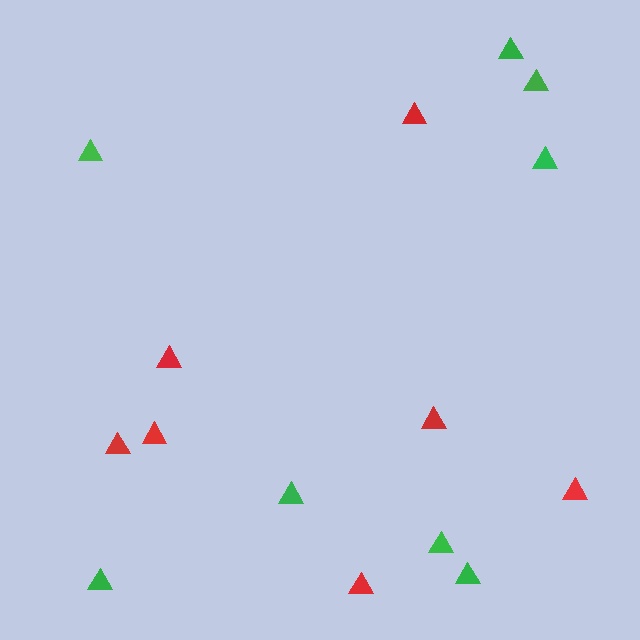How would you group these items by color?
There are 2 groups: one group of green triangles (8) and one group of red triangles (7).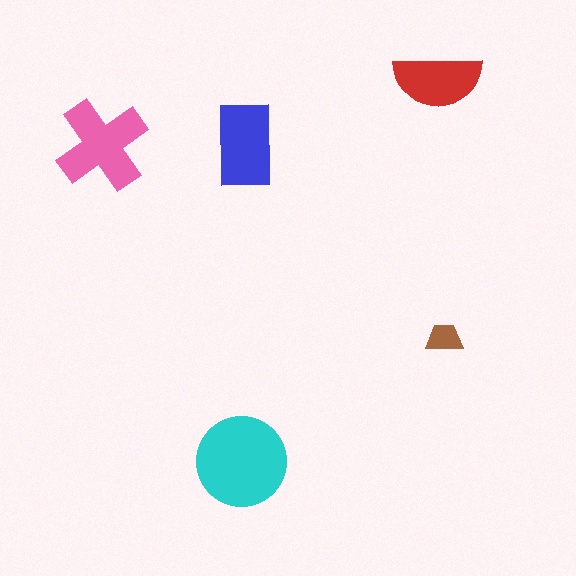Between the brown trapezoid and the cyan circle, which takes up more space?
The cyan circle.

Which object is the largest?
The cyan circle.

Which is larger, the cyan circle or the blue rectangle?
The cyan circle.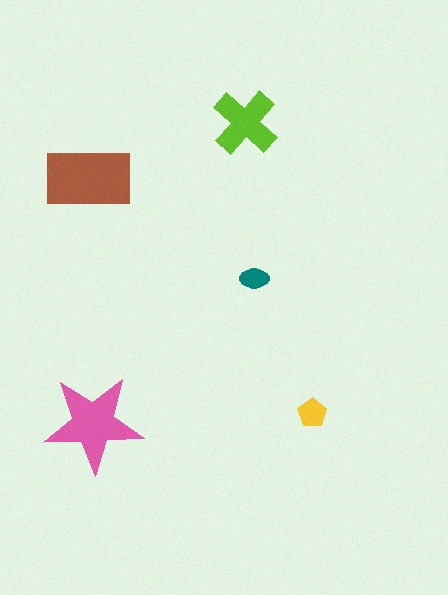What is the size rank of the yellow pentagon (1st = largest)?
4th.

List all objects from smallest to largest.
The teal ellipse, the yellow pentagon, the lime cross, the pink star, the brown rectangle.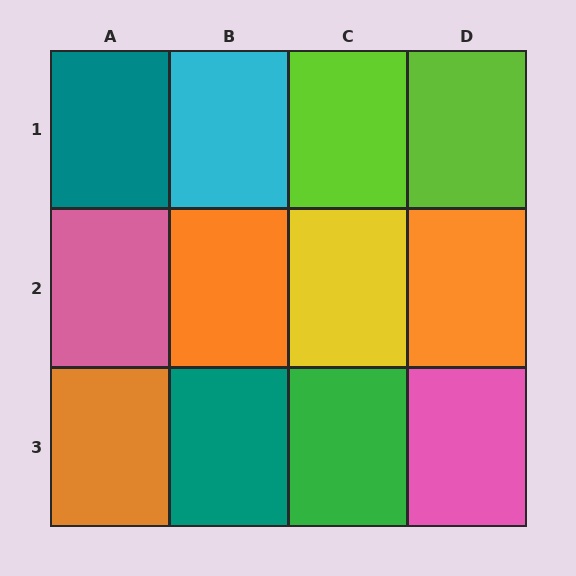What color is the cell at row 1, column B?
Cyan.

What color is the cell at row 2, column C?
Yellow.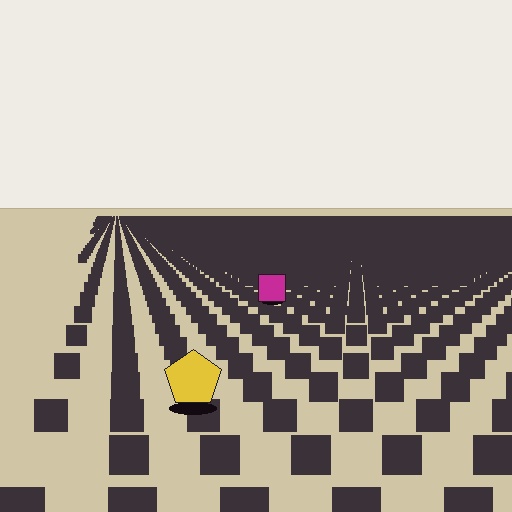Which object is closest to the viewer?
The yellow pentagon is closest. The texture marks near it are larger and more spread out.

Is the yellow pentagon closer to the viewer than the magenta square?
Yes. The yellow pentagon is closer — you can tell from the texture gradient: the ground texture is coarser near it.